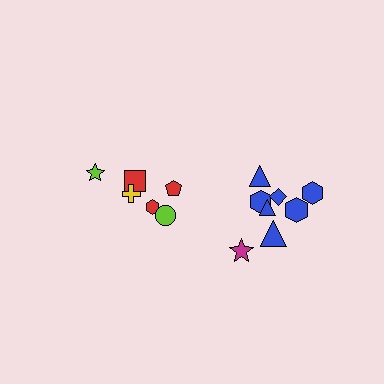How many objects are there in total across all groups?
There are 14 objects.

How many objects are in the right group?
There are 8 objects.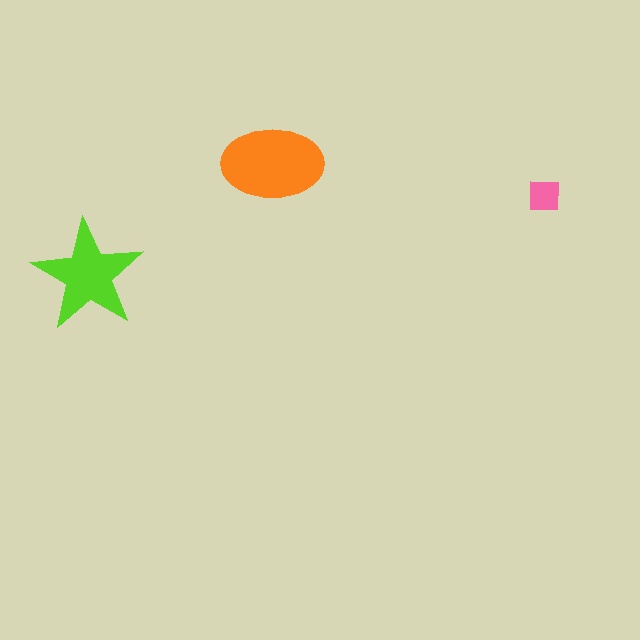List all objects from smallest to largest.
The pink square, the lime star, the orange ellipse.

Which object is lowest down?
The lime star is bottommost.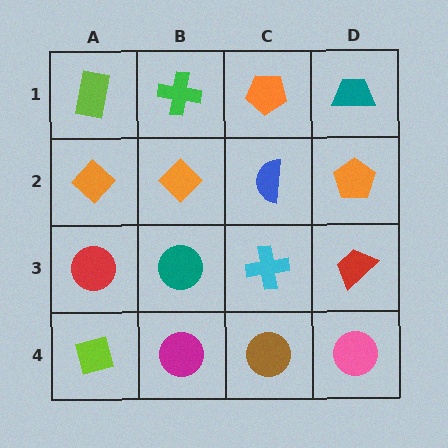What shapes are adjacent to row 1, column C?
A blue semicircle (row 2, column C), a green cross (row 1, column B), a teal trapezoid (row 1, column D).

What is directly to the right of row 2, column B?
A blue semicircle.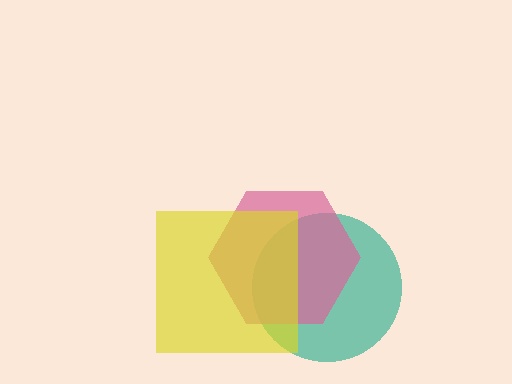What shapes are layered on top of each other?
The layered shapes are: a teal circle, a pink hexagon, a yellow square.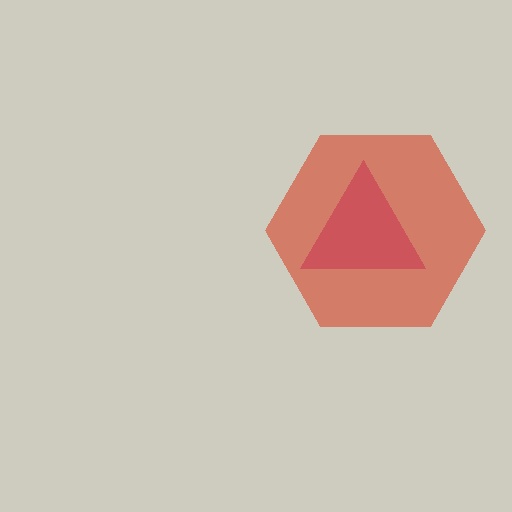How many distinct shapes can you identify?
There are 2 distinct shapes: a magenta triangle, a red hexagon.